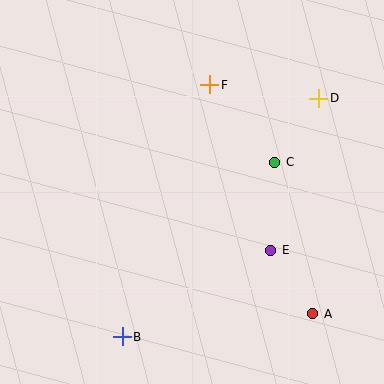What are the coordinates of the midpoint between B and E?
The midpoint between B and E is at (197, 293).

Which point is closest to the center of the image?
Point C at (275, 162) is closest to the center.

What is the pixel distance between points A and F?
The distance between A and F is 251 pixels.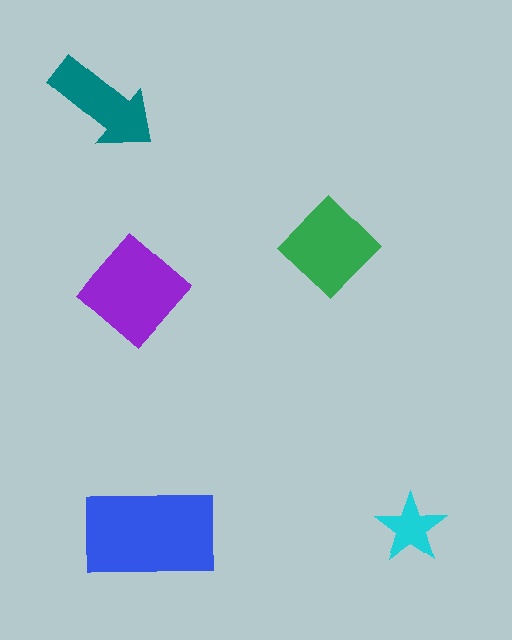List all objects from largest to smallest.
The blue rectangle, the purple diamond, the green diamond, the teal arrow, the cyan star.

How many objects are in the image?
There are 5 objects in the image.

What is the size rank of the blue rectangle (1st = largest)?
1st.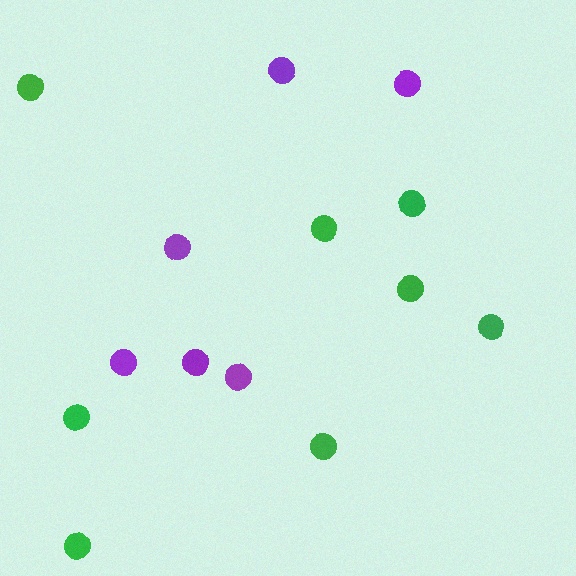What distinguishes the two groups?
There are 2 groups: one group of purple circles (6) and one group of green circles (8).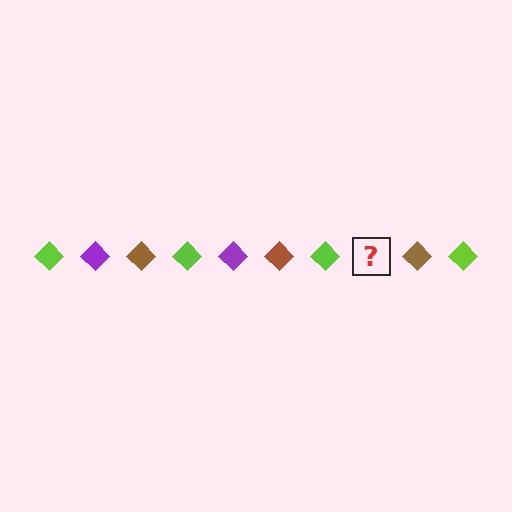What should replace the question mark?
The question mark should be replaced with a purple diamond.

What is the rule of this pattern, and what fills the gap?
The rule is that the pattern cycles through lime, purple, brown diamonds. The gap should be filled with a purple diamond.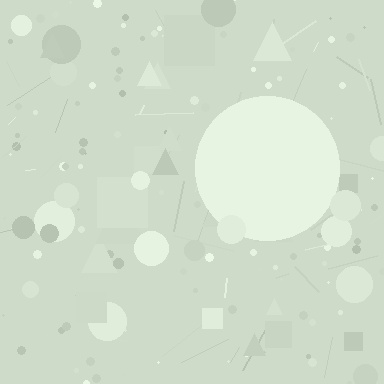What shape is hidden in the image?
A circle is hidden in the image.